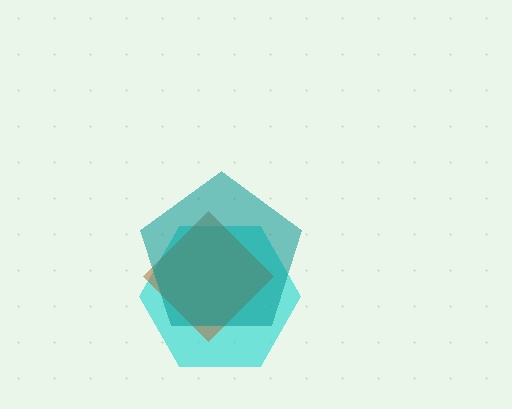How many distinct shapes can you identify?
There are 3 distinct shapes: a cyan hexagon, a brown diamond, a teal pentagon.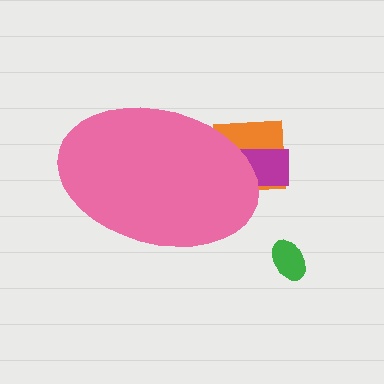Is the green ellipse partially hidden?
No, the green ellipse is fully visible.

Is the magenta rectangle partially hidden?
Yes, the magenta rectangle is partially hidden behind the pink ellipse.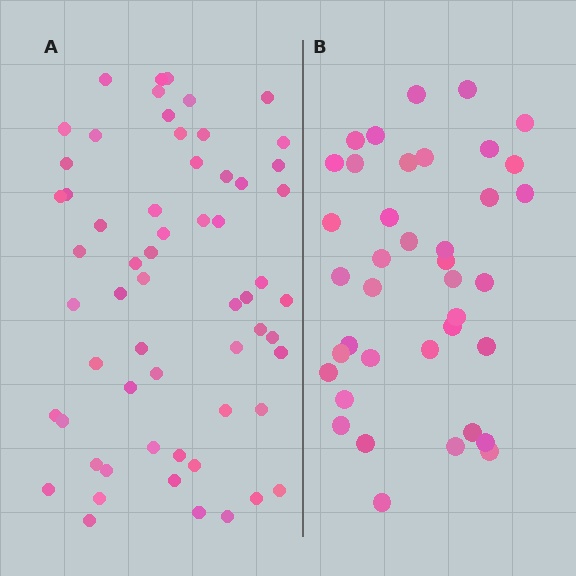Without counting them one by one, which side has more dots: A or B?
Region A (the left region) has more dots.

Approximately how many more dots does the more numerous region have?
Region A has approximately 20 more dots than region B.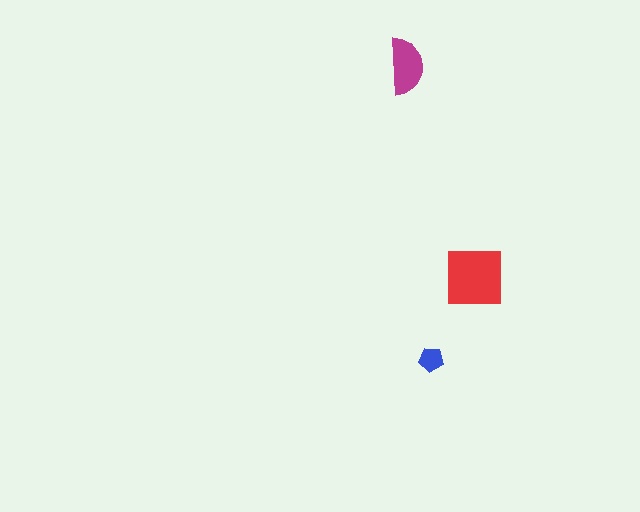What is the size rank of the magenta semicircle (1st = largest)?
2nd.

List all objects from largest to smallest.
The red square, the magenta semicircle, the blue pentagon.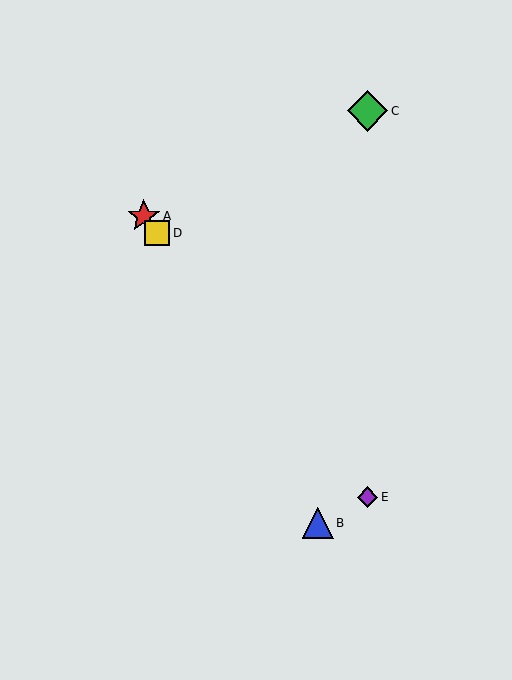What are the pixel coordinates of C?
Object C is at (367, 111).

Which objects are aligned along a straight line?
Objects A, D, E are aligned along a straight line.